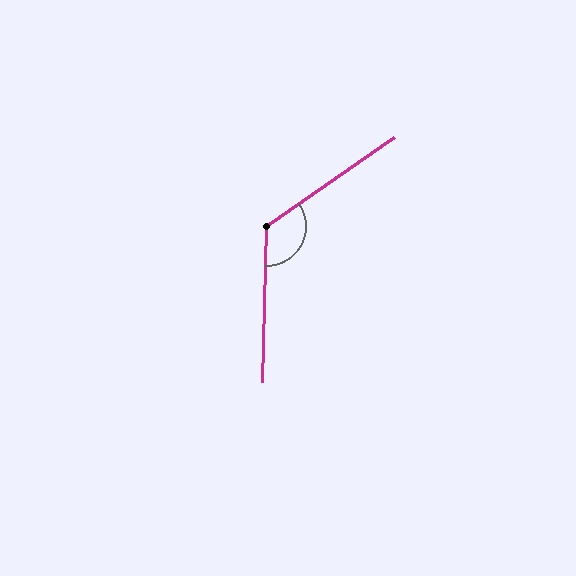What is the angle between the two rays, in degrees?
Approximately 126 degrees.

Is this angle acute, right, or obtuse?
It is obtuse.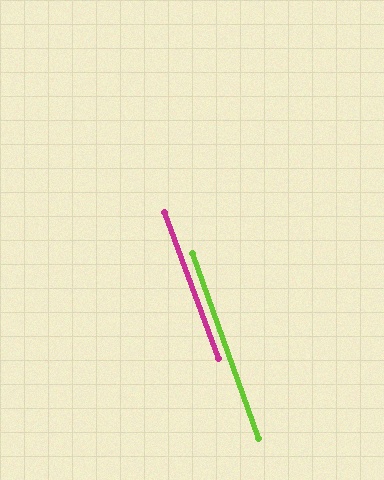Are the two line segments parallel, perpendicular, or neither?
Parallel — their directions differ by only 0.6°.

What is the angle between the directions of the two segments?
Approximately 1 degree.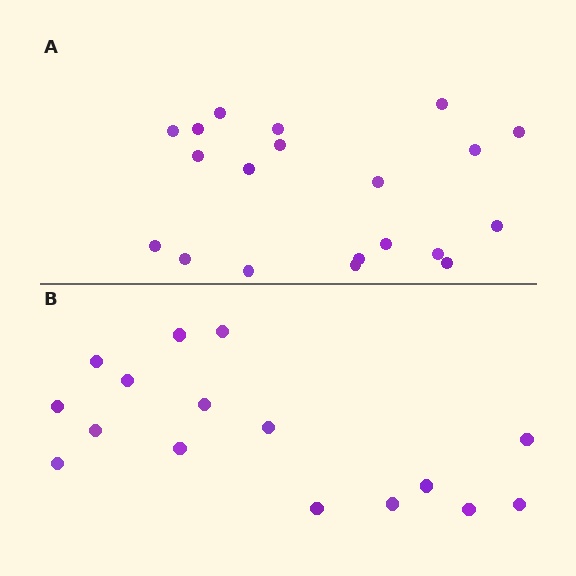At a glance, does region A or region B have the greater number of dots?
Region A (the top region) has more dots.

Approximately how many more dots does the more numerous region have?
Region A has about 4 more dots than region B.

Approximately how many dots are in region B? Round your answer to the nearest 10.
About 20 dots. (The exact count is 16, which rounds to 20.)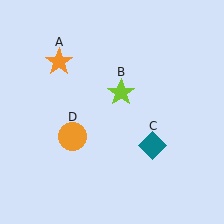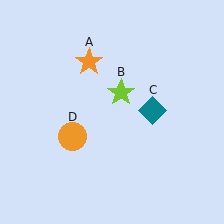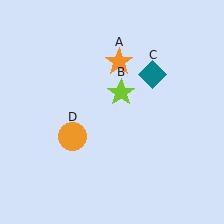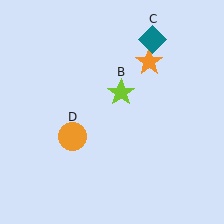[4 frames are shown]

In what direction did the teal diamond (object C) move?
The teal diamond (object C) moved up.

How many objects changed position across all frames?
2 objects changed position: orange star (object A), teal diamond (object C).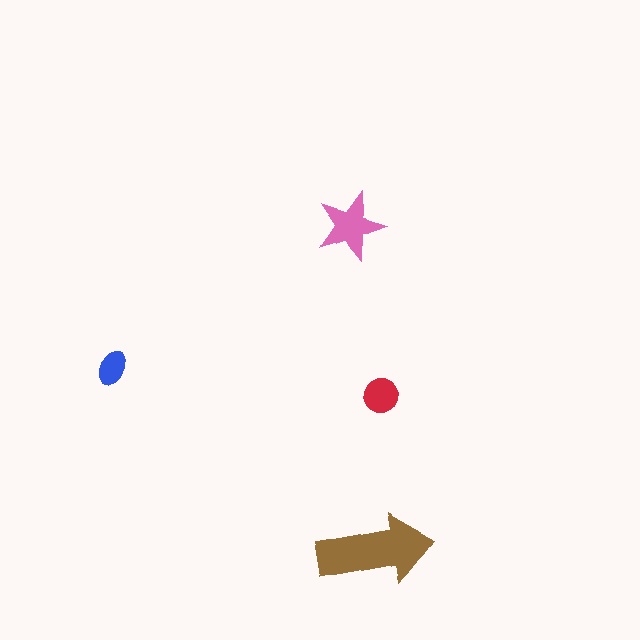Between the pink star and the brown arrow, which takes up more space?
The brown arrow.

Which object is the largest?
The brown arrow.